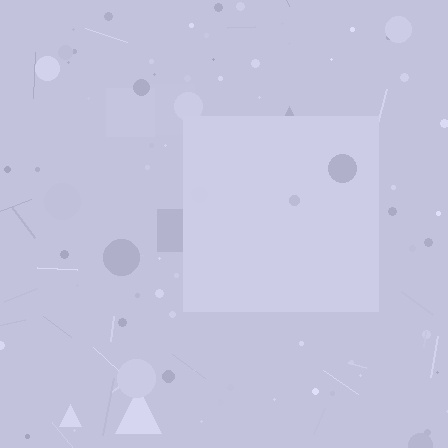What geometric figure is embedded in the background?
A square is embedded in the background.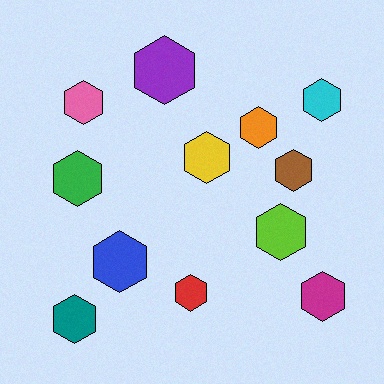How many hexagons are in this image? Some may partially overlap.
There are 12 hexagons.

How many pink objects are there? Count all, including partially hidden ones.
There is 1 pink object.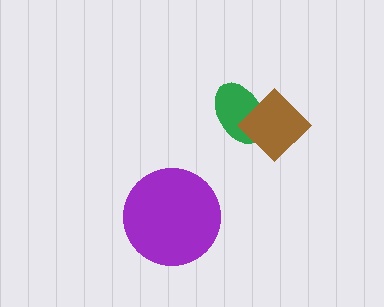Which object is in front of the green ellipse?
The brown diamond is in front of the green ellipse.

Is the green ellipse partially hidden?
Yes, it is partially covered by another shape.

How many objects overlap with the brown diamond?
1 object overlaps with the brown diamond.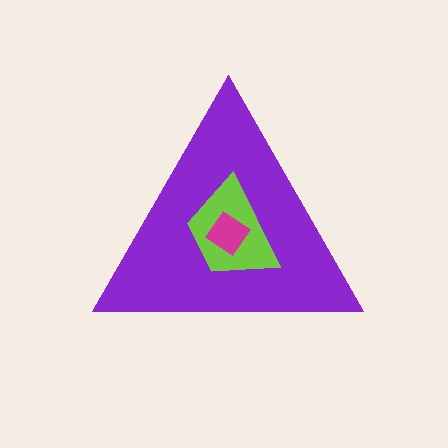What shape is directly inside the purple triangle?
The lime trapezoid.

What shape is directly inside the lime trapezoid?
The magenta diamond.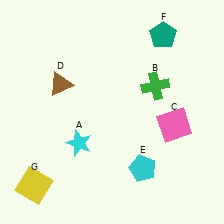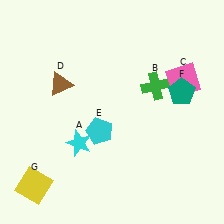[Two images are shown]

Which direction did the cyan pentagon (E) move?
The cyan pentagon (E) moved left.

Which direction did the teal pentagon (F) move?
The teal pentagon (F) moved down.